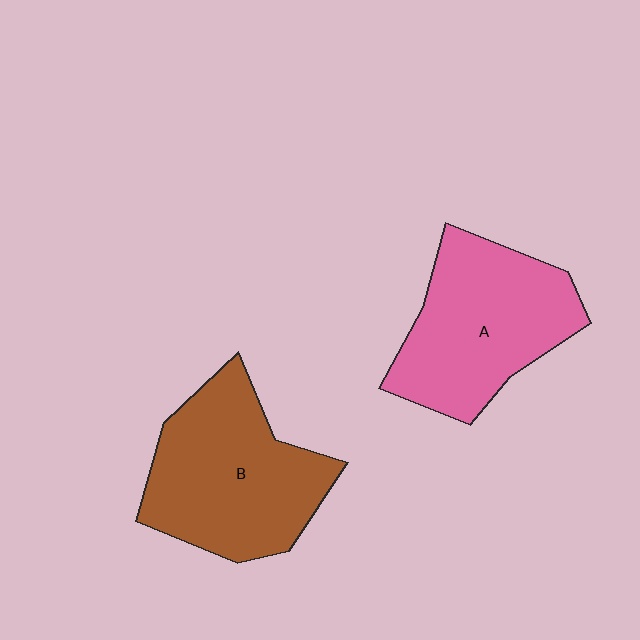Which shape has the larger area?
Shape B (brown).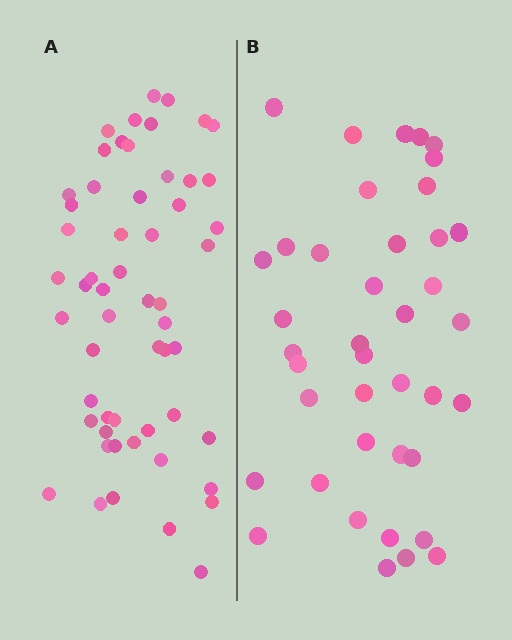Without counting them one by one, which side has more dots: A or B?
Region A (the left region) has more dots.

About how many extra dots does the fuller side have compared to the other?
Region A has approximately 15 more dots than region B.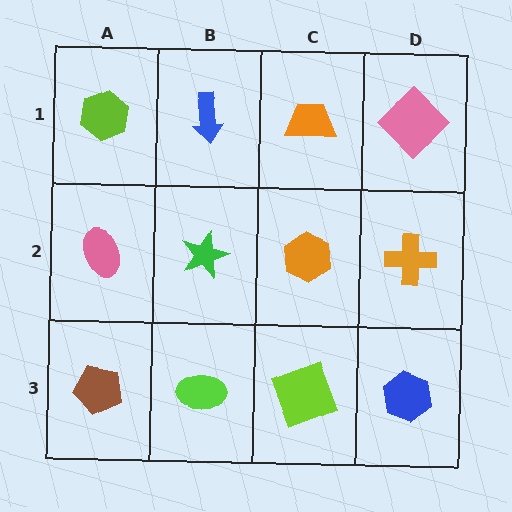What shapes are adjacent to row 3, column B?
A green star (row 2, column B), a brown pentagon (row 3, column A), a lime square (row 3, column C).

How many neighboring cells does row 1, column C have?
3.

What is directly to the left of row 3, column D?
A lime square.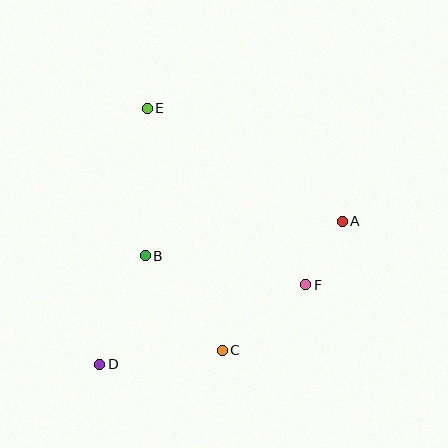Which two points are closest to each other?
Points A and F are closest to each other.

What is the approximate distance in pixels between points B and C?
The distance between B and C is approximately 122 pixels.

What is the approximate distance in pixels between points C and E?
The distance between C and E is approximately 253 pixels.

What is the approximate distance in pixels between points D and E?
The distance between D and E is approximately 261 pixels.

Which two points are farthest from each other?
Points A and D are farthest from each other.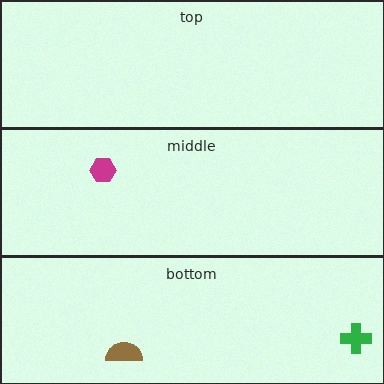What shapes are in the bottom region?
The green cross, the brown semicircle.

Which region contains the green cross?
The bottom region.